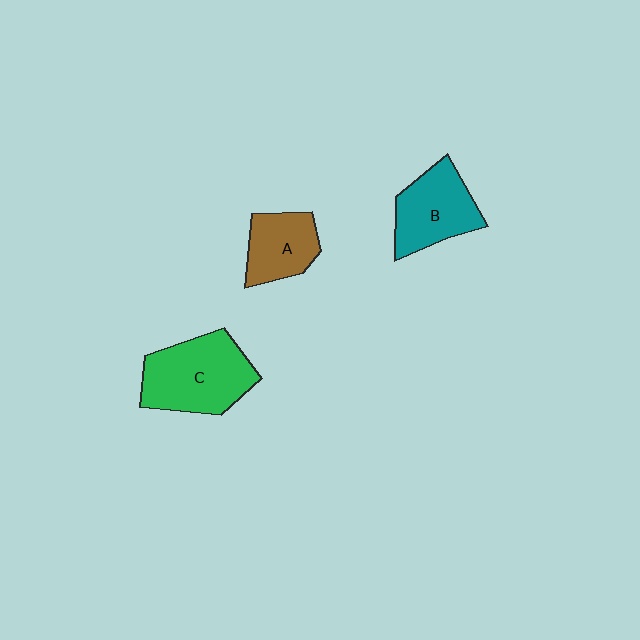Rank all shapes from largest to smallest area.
From largest to smallest: C (green), B (teal), A (brown).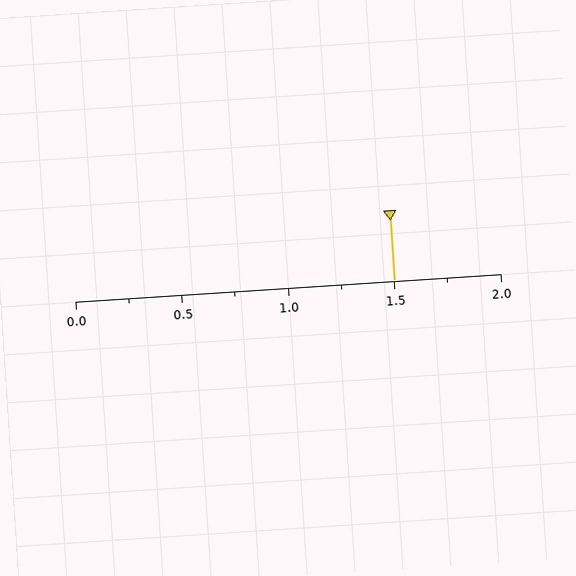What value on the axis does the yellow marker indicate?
The marker indicates approximately 1.5.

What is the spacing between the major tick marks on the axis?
The major ticks are spaced 0.5 apart.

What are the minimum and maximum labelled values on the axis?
The axis runs from 0.0 to 2.0.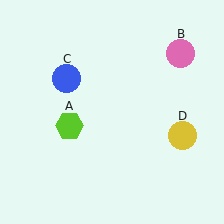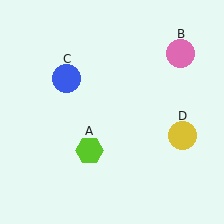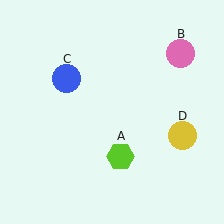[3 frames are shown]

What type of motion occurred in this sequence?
The lime hexagon (object A) rotated counterclockwise around the center of the scene.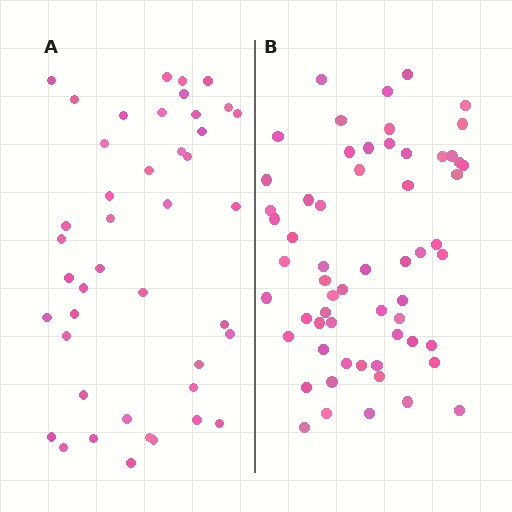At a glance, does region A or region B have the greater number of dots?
Region B (the right region) has more dots.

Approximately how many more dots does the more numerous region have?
Region B has approximately 15 more dots than region A.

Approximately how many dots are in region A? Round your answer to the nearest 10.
About 40 dots. (The exact count is 43, which rounds to 40.)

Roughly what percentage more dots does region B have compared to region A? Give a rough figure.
About 40% more.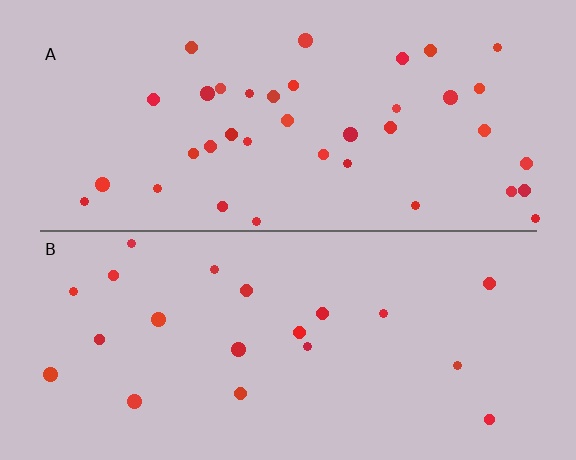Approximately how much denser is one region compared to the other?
Approximately 1.9× — region A over region B.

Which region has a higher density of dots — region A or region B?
A (the top).